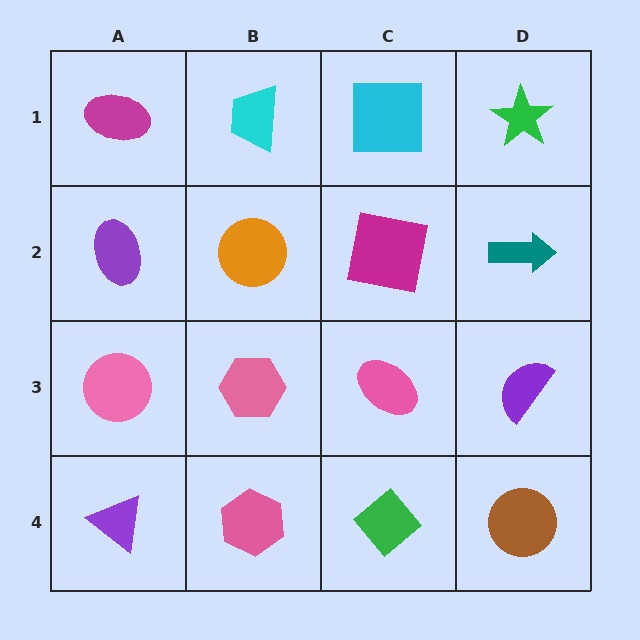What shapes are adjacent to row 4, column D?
A purple semicircle (row 3, column D), a green diamond (row 4, column C).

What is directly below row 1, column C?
A magenta square.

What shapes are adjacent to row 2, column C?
A cyan square (row 1, column C), a pink ellipse (row 3, column C), an orange circle (row 2, column B), a teal arrow (row 2, column D).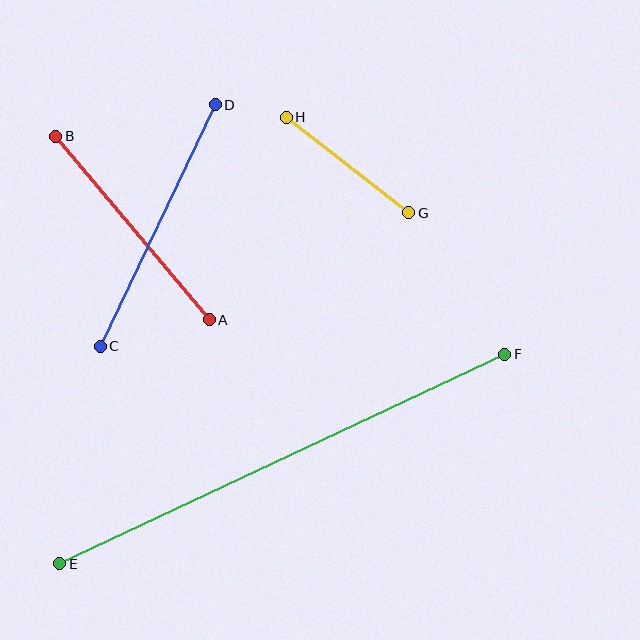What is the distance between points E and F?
The distance is approximately 492 pixels.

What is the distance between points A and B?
The distance is approximately 239 pixels.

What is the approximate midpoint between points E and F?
The midpoint is at approximately (282, 459) pixels.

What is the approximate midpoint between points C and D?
The midpoint is at approximately (158, 225) pixels.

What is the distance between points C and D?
The distance is approximately 268 pixels.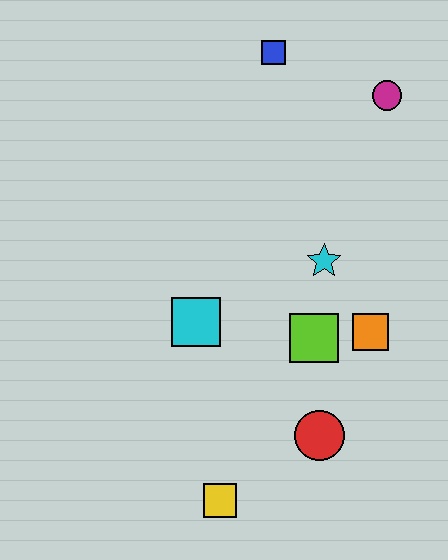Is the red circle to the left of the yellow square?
No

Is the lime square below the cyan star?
Yes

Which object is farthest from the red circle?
The blue square is farthest from the red circle.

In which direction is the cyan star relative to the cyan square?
The cyan star is to the right of the cyan square.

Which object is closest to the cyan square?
The lime square is closest to the cyan square.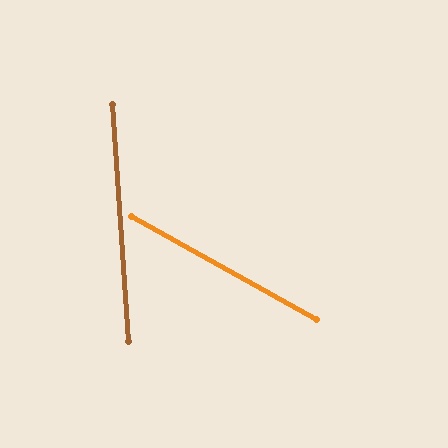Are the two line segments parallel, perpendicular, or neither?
Neither parallel nor perpendicular — they differ by about 57°.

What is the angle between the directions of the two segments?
Approximately 57 degrees.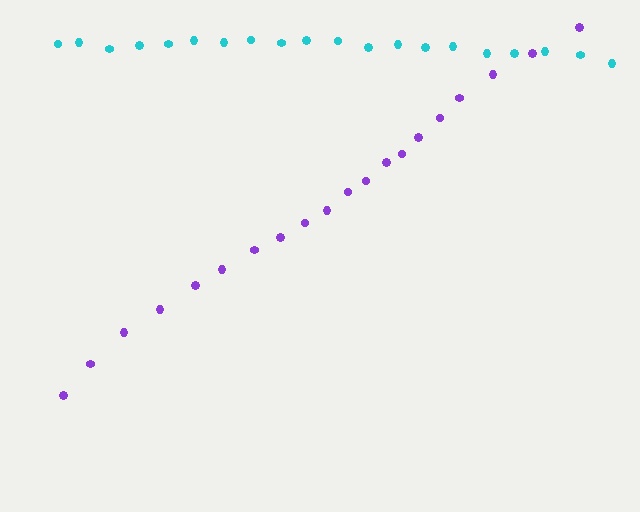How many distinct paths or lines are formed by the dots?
There are 2 distinct paths.